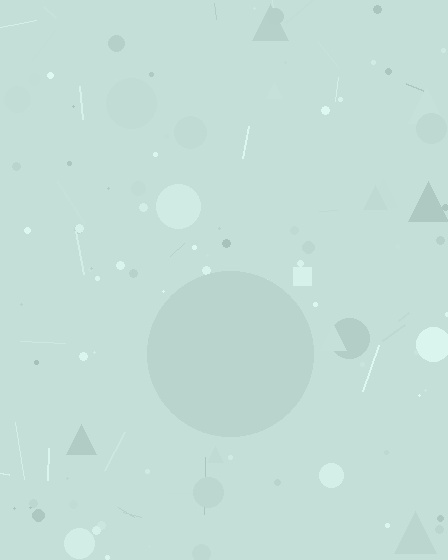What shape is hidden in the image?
A circle is hidden in the image.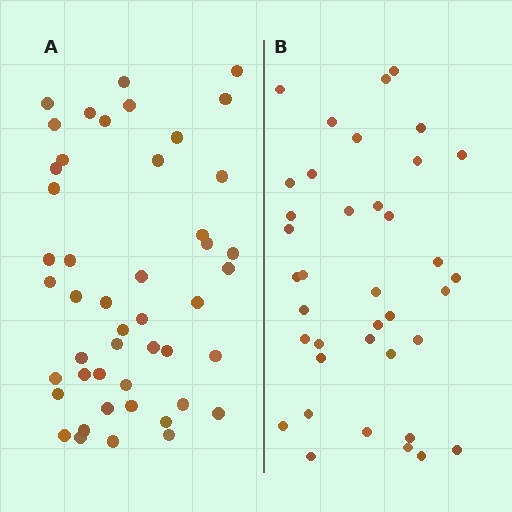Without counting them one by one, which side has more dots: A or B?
Region A (the left region) has more dots.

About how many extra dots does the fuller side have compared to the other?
Region A has roughly 8 or so more dots than region B.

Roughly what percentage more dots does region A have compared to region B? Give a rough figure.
About 25% more.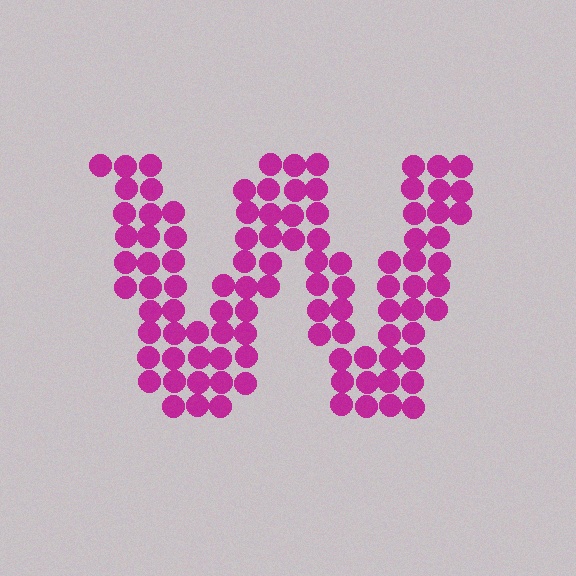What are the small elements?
The small elements are circles.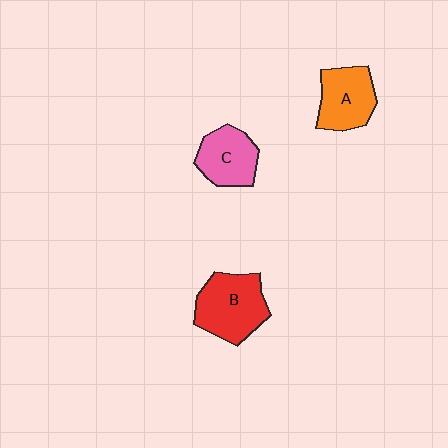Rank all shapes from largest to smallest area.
From largest to smallest: B (red), A (orange), C (pink).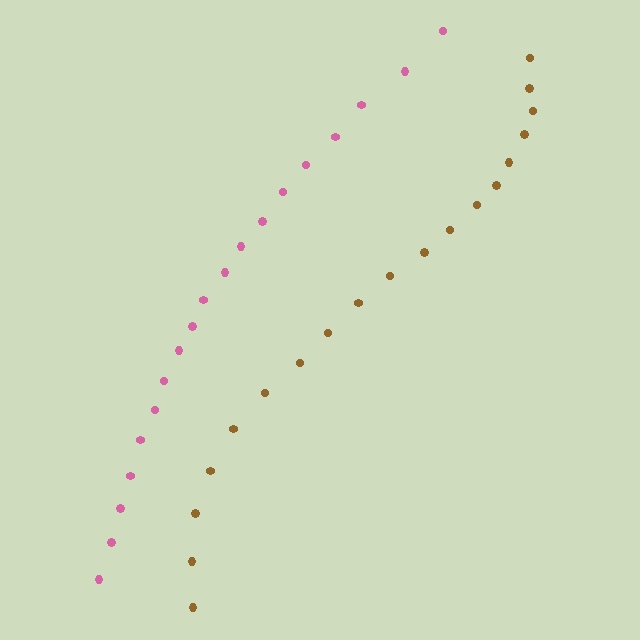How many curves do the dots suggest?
There are 2 distinct paths.